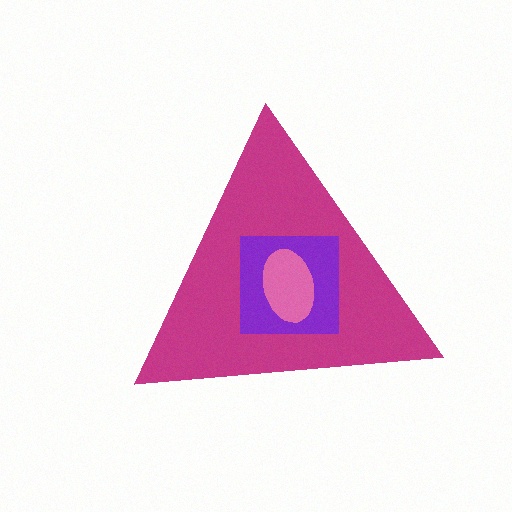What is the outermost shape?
The magenta triangle.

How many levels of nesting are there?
3.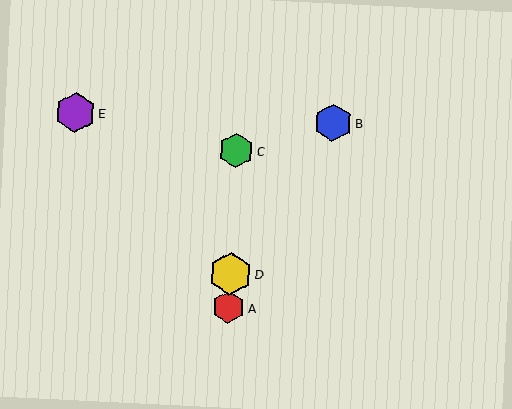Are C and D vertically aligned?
Yes, both are at x≈236.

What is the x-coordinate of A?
Object A is at x≈229.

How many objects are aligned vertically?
3 objects (A, C, D) are aligned vertically.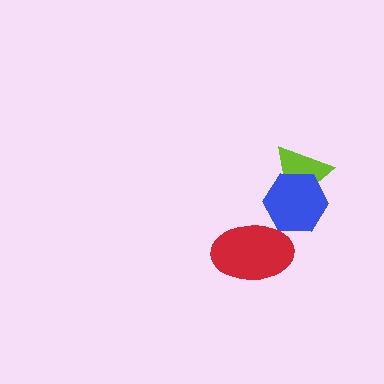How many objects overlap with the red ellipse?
1 object overlaps with the red ellipse.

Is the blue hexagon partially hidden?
Yes, it is partially covered by another shape.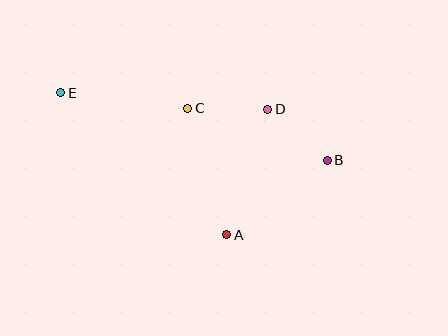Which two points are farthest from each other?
Points B and E are farthest from each other.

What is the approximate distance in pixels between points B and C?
The distance between B and C is approximately 148 pixels.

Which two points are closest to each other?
Points B and D are closest to each other.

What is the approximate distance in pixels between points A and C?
The distance between A and C is approximately 132 pixels.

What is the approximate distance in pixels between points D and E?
The distance between D and E is approximately 207 pixels.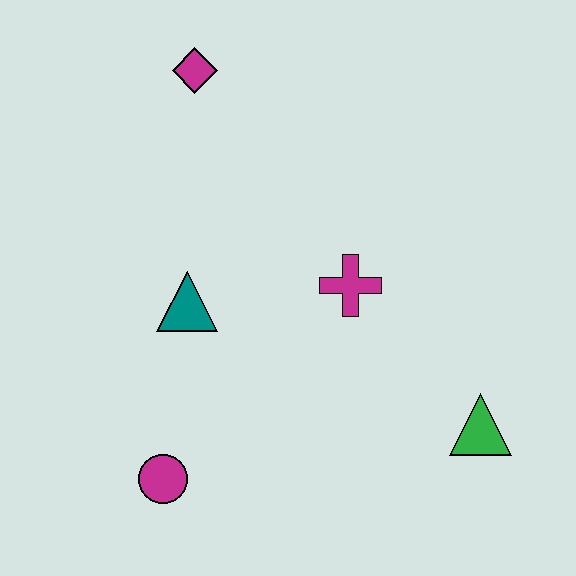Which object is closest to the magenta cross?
The teal triangle is closest to the magenta cross.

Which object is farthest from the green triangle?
The magenta diamond is farthest from the green triangle.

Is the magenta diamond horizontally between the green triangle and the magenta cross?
No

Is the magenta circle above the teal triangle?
No